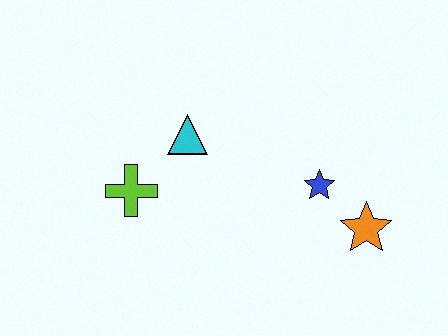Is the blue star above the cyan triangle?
No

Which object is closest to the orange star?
The blue star is closest to the orange star.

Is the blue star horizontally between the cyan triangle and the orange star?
Yes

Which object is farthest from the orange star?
The lime cross is farthest from the orange star.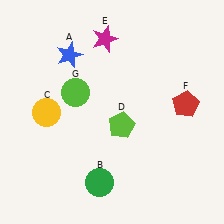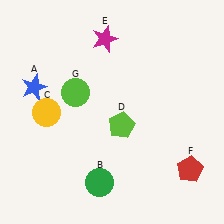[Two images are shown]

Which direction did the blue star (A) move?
The blue star (A) moved left.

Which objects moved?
The objects that moved are: the blue star (A), the red pentagon (F).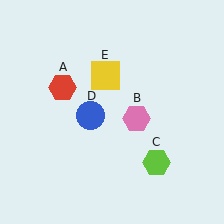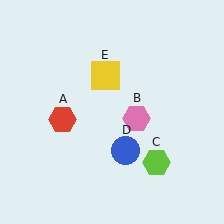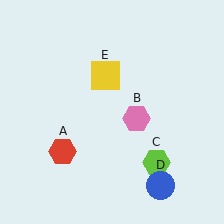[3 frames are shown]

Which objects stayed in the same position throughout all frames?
Pink hexagon (object B) and lime hexagon (object C) and yellow square (object E) remained stationary.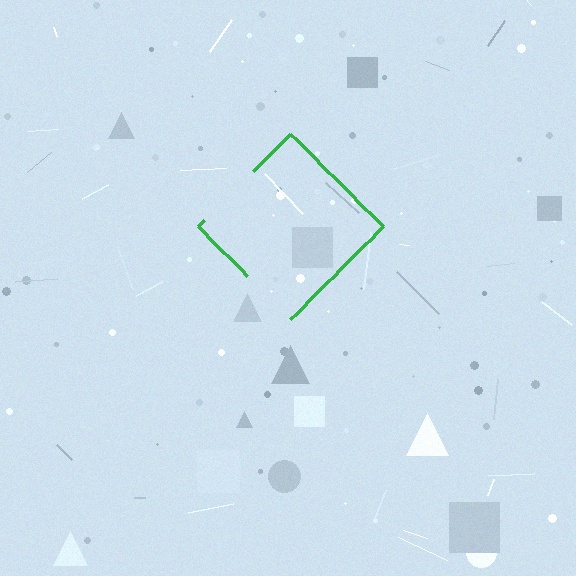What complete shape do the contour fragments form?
The contour fragments form a diamond.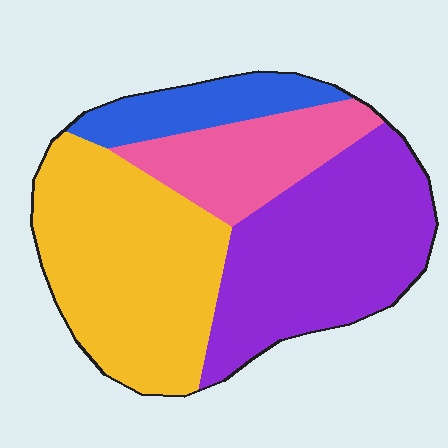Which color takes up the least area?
Blue, at roughly 10%.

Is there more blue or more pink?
Pink.